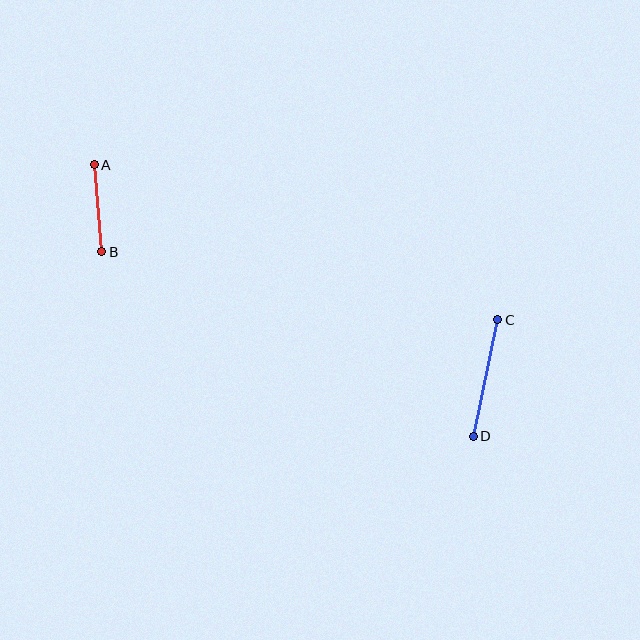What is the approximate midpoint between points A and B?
The midpoint is at approximately (98, 208) pixels.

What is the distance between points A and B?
The distance is approximately 87 pixels.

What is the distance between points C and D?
The distance is approximately 119 pixels.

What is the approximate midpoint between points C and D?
The midpoint is at approximately (485, 378) pixels.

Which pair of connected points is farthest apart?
Points C and D are farthest apart.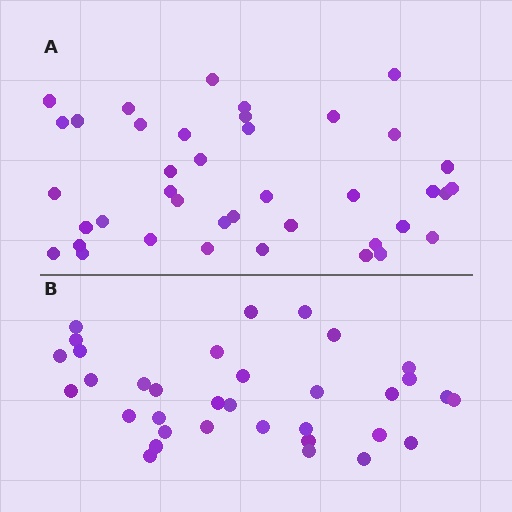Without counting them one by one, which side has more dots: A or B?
Region A (the top region) has more dots.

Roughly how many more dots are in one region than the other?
Region A has about 6 more dots than region B.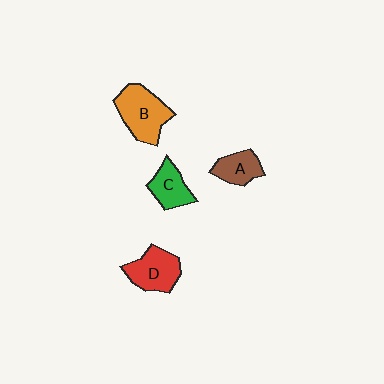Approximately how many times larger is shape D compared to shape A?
Approximately 1.4 times.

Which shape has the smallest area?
Shape A (brown).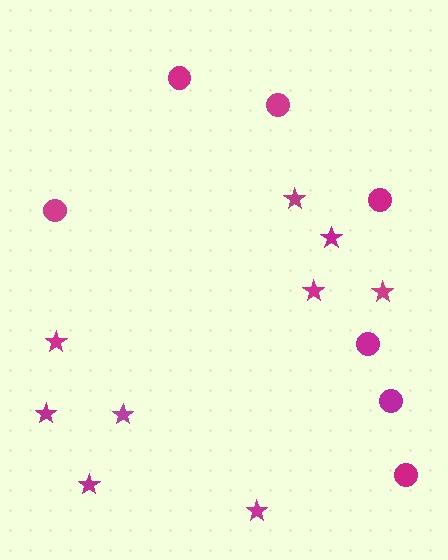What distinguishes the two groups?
There are 2 groups: one group of stars (9) and one group of circles (7).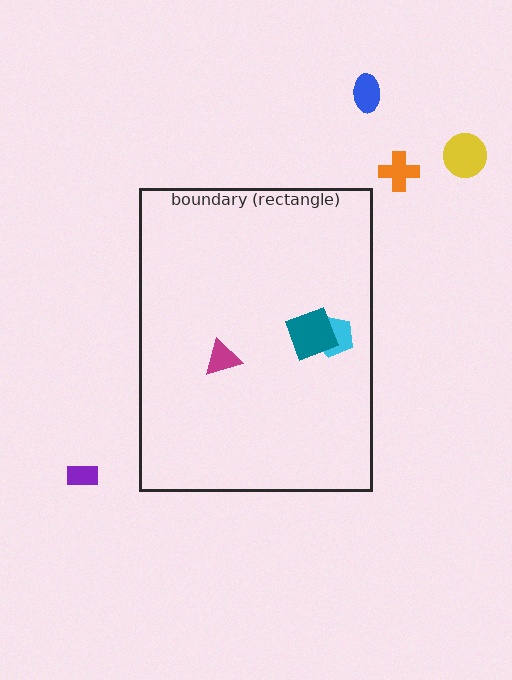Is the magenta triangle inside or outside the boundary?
Inside.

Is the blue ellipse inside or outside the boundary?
Outside.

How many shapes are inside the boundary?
3 inside, 4 outside.